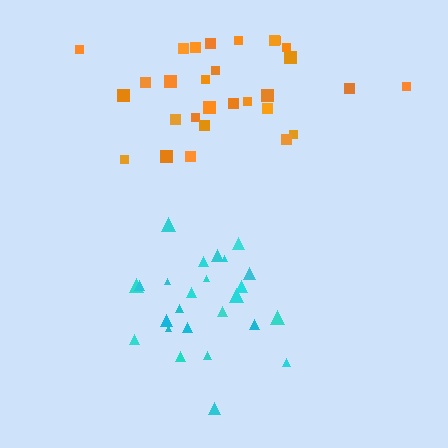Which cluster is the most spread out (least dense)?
Orange.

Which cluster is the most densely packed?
Cyan.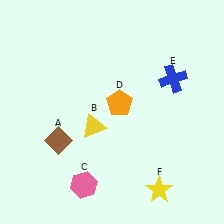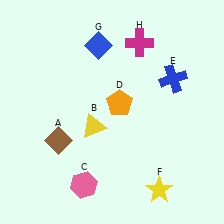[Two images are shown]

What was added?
A blue diamond (G), a magenta cross (H) were added in Image 2.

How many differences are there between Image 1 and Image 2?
There are 2 differences between the two images.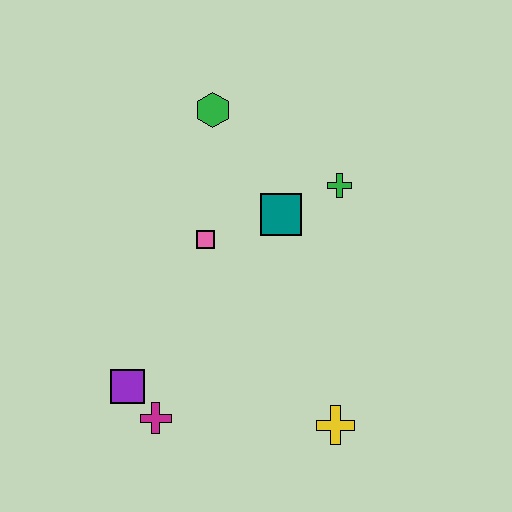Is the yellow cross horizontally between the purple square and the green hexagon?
No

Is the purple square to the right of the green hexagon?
No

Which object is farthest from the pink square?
The yellow cross is farthest from the pink square.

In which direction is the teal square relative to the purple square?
The teal square is above the purple square.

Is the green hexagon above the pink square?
Yes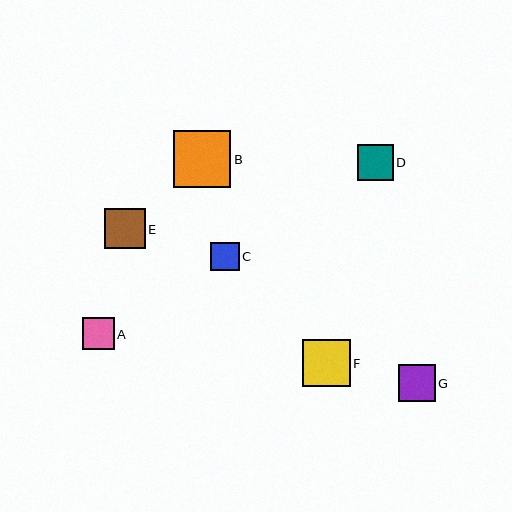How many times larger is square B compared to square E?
Square B is approximately 1.4 times the size of square E.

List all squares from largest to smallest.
From largest to smallest: B, F, E, G, D, A, C.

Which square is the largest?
Square B is the largest with a size of approximately 57 pixels.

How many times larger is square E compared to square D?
Square E is approximately 1.1 times the size of square D.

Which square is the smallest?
Square C is the smallest with a size of approximately 28 pixels.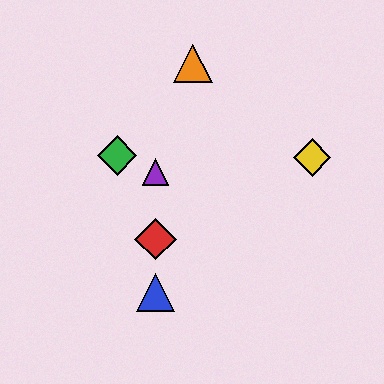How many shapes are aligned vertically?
3 shapes (the red diamond, the blue triangle, the purple triangle) are aligned vertically.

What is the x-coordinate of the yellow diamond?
The yellow diamond is at x≈312.